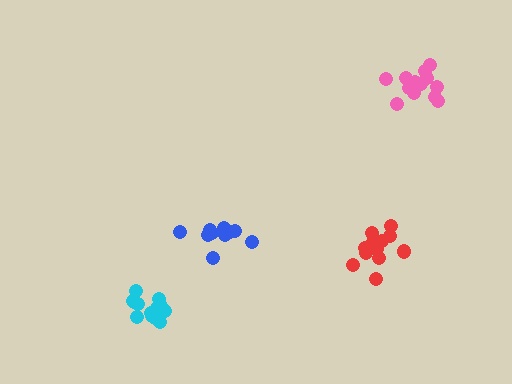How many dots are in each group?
Group 1: 10 dots, Group 2: 15 dots, Group 3: 15 dots, Group 4: 14 dots (54 total).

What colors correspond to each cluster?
The clusters are colored: blue, red, cyan, pink.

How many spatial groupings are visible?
There are 4 spatial groupings.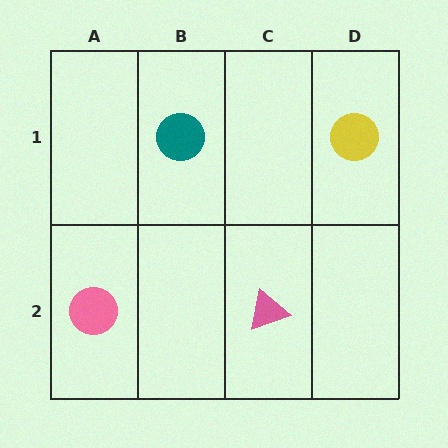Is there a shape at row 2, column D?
No, that cell is empty.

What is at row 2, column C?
A pink triangle.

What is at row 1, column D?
A yellow circle.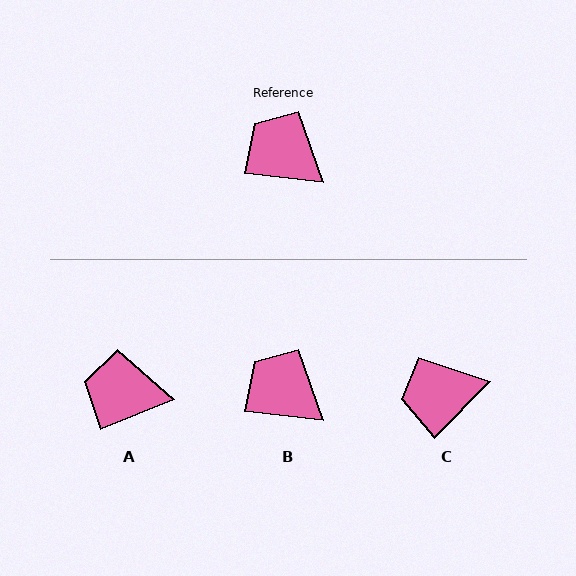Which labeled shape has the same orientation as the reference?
B.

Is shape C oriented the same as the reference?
No, it is off by about 52 degrees.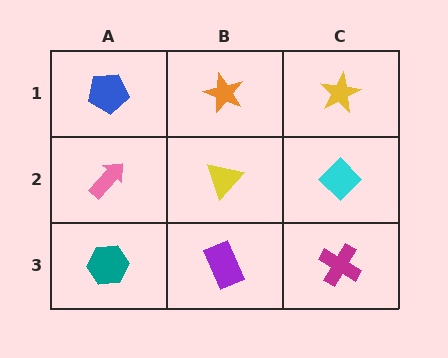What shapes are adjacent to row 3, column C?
A cyan diamond (row 2, column C), a purple rectangle (row 3, column B).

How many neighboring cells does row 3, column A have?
2.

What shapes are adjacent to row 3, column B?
A yellow triangle (row 2, column B), a teal hexagon (row 3, column A), a magenta cross (row 3, column C).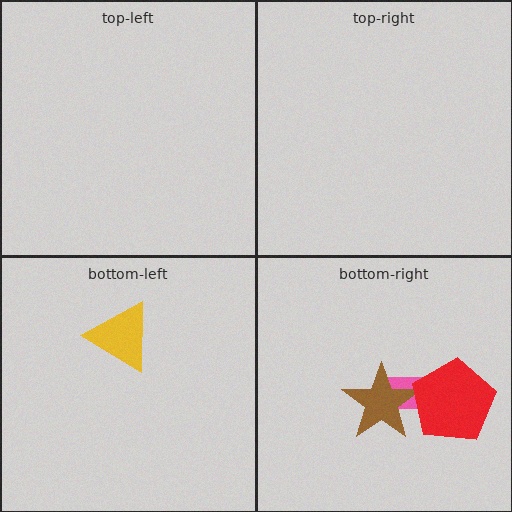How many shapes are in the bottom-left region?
1.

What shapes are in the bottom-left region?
The yellow triangle.